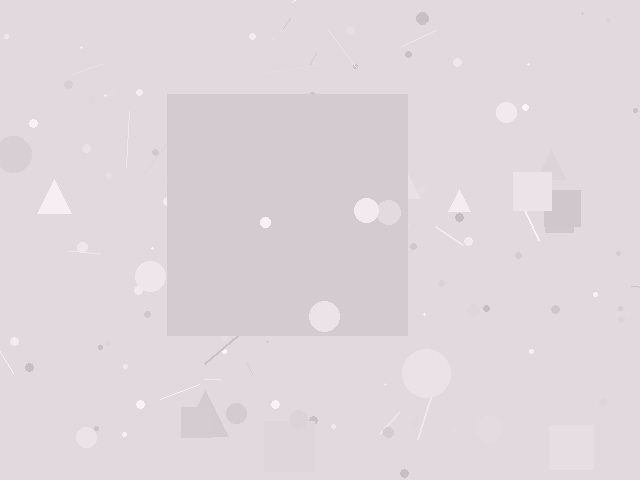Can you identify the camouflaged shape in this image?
The camouflaged shape is a square.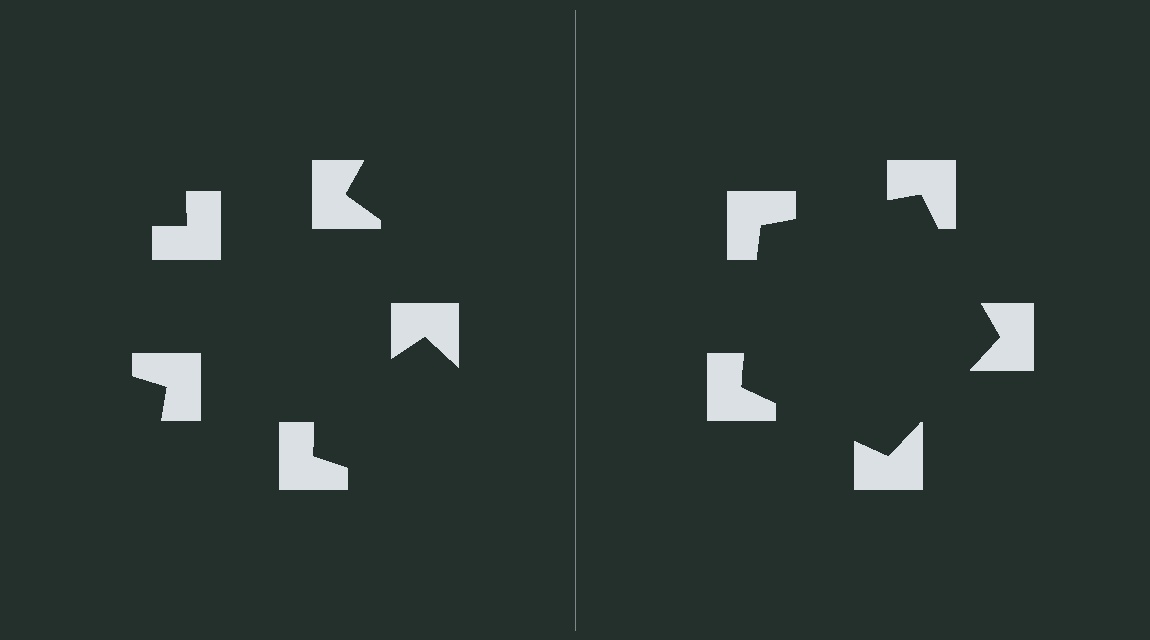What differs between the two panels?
The notched squares are positioned identically on both sides; only the wedge orientations differ. On the right they align to a pentagon; on the left they are misaligned.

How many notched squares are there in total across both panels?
10 — 5 on each side.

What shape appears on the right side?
An illusory pentagon.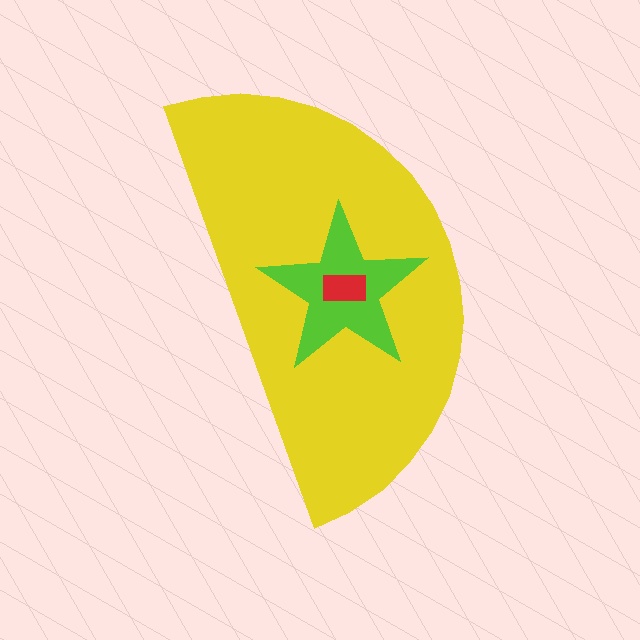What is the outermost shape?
The yellow semicircle.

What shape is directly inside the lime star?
The red rectangle.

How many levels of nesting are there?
3.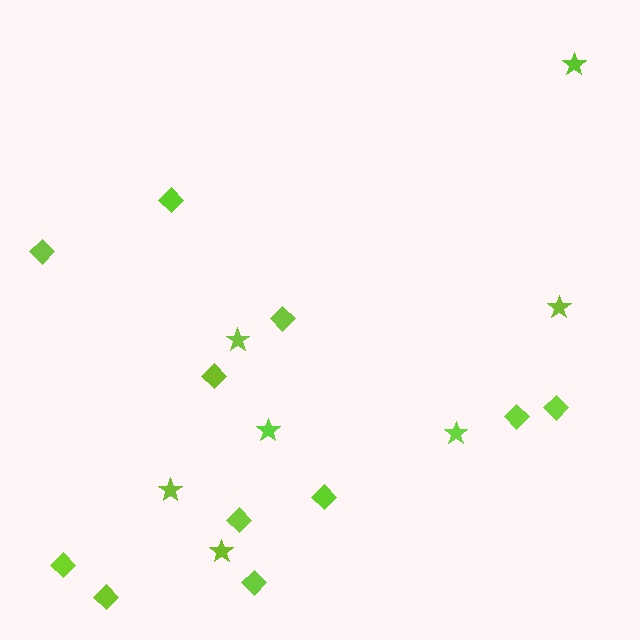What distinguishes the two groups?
There are 2 groups: one group of stars (7) and one group of diamonds (11).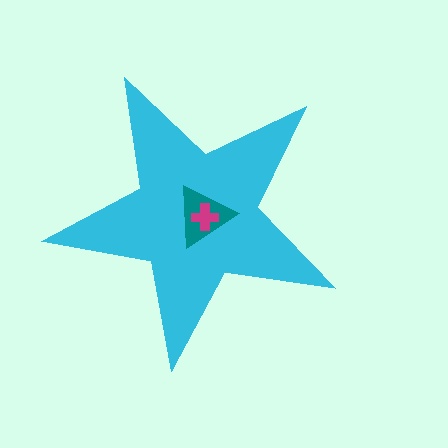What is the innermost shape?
The magenta cross.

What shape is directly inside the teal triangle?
The magenta cross.